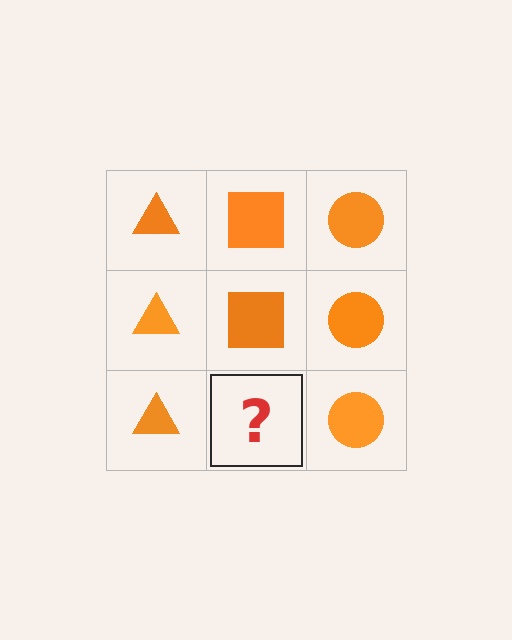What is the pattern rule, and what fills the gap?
The rule is that each column has a consistent shape. The gap should be filled with an orange square.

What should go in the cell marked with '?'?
The missing cell should contain an orange square.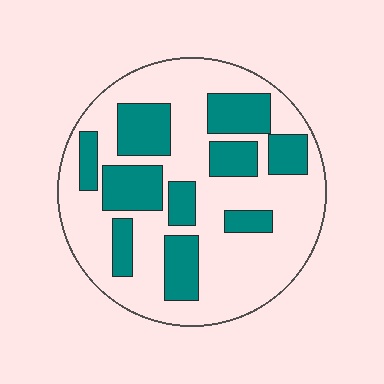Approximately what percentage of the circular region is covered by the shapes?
Approximately 35%.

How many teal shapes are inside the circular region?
10.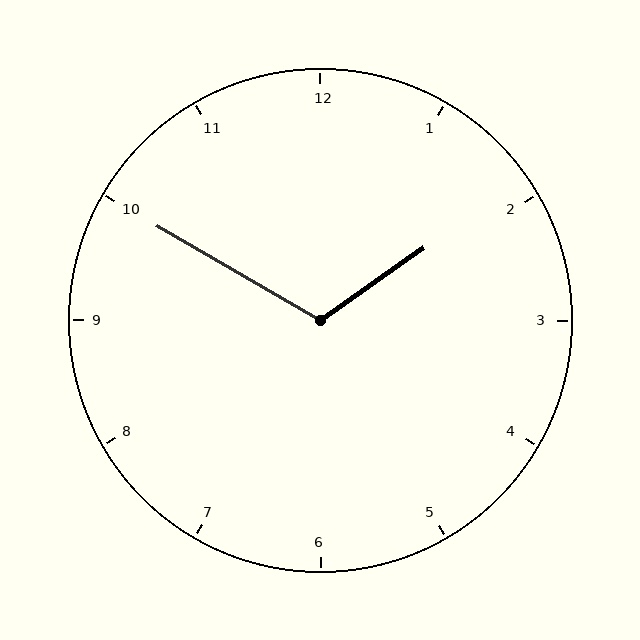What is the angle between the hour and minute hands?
Approximately 115 degrees.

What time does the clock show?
1:50.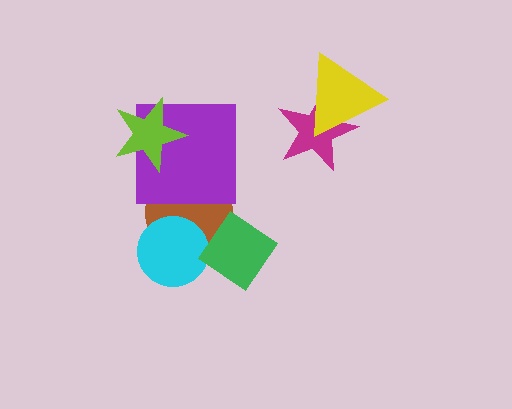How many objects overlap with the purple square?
2 objects overlap with the purple square.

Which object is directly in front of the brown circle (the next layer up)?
The cyan circle is directly in front of the brown circle.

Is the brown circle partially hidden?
Yes, it is partially covered by another shape.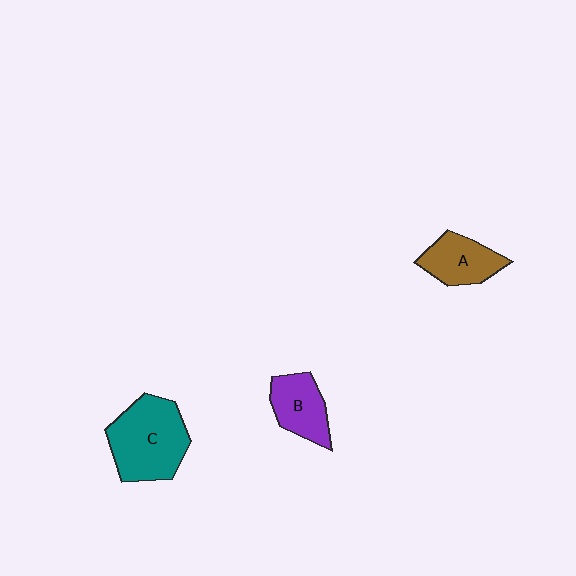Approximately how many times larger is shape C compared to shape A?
Approximately 1.7 times.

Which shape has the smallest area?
Shape B (purple).